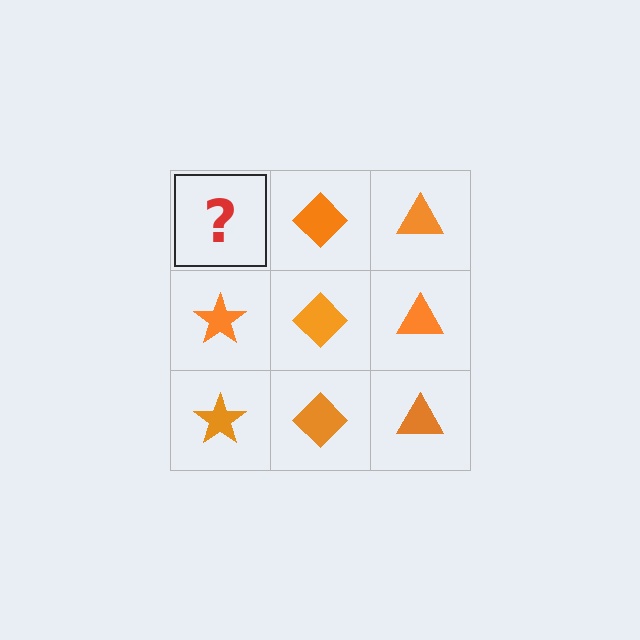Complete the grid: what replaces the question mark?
The question mark should be replaced with an orange star.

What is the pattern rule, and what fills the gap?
The rule is that each column has a consistent shape. The gap should be filled with an orange star.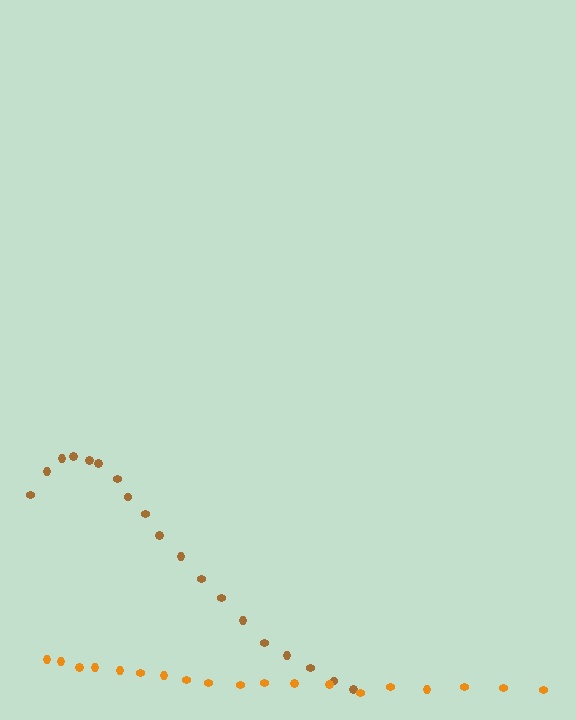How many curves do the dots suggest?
There are 2 distinct paths.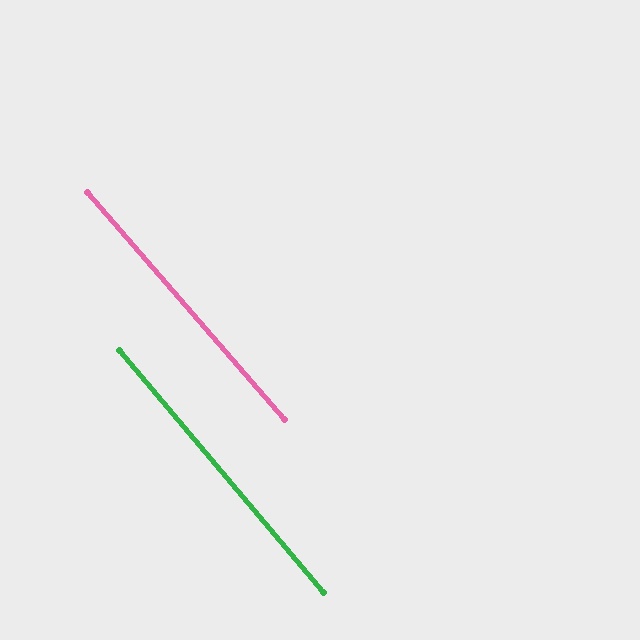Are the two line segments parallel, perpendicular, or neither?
Parallel — their directions differ by only 0.9°.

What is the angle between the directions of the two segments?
Approximately 1 degree.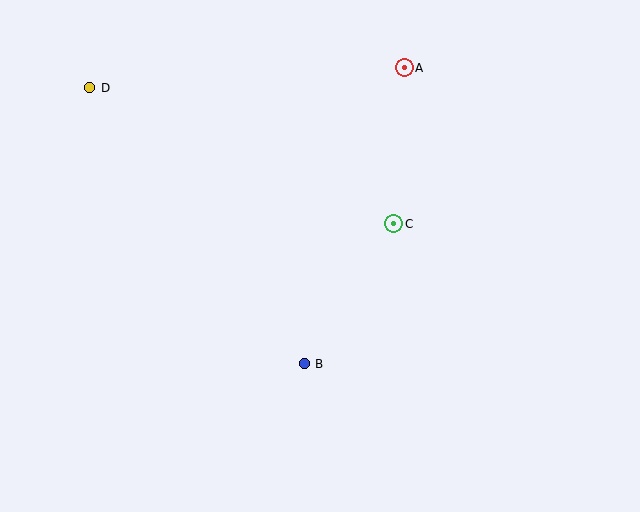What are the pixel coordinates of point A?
Point A is at (404, 68).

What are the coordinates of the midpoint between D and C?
The midpoint between D and C is at (242, 156).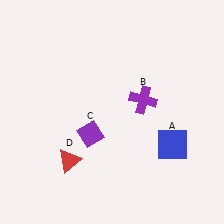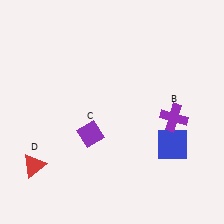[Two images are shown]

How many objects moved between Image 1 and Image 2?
2 objects moved between the two images.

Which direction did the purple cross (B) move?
The purple cross (B) moved right.